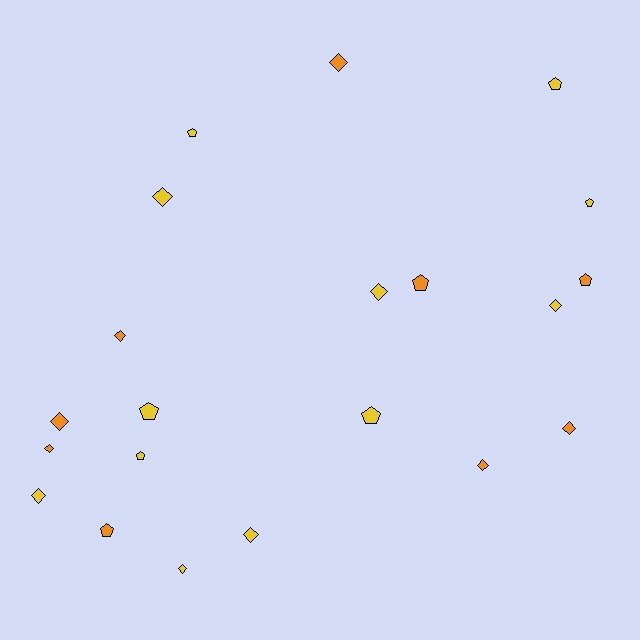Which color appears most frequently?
Yellow, with 12 objects.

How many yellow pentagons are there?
There are 6 yellow pentagons.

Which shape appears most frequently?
Diamond, with 12 objects.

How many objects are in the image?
There are 21 objects.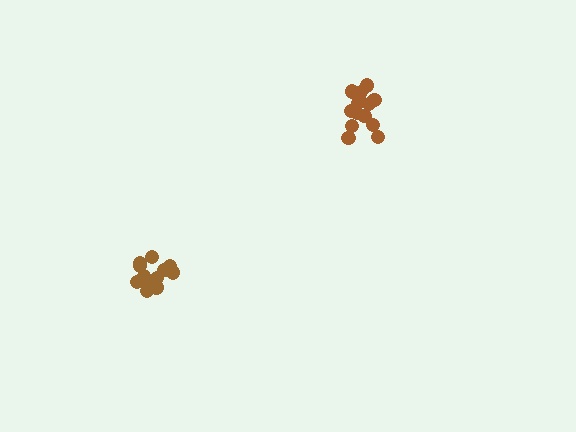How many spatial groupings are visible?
There are 2 spatial groupings.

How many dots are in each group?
Group 1: 14 dots, Group 2: 12 dots (26 total).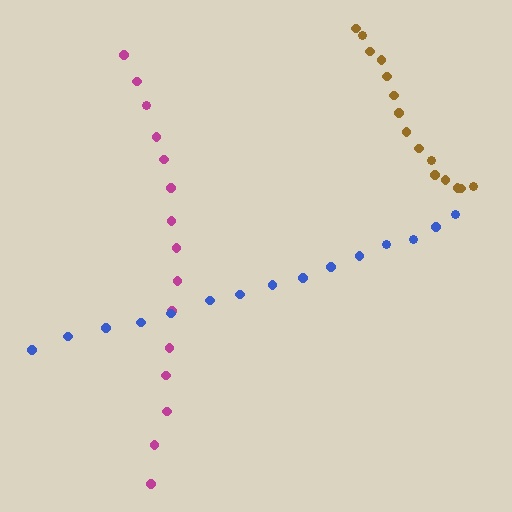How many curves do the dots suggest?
There are 3 distinct paths.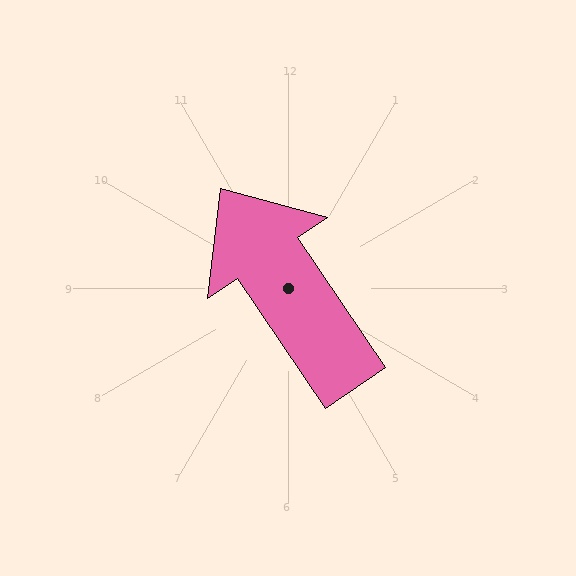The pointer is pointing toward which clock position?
Roughly 11 o'clock.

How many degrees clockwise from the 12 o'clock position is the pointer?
Approximately 326 degrees.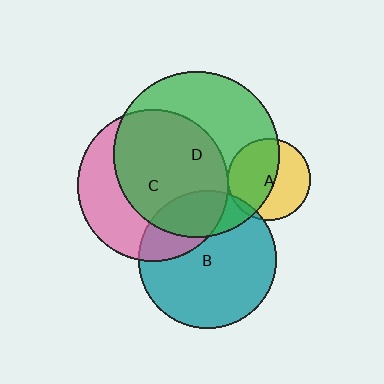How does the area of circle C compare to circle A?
Approximately 3.4 times.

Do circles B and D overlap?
Yes.